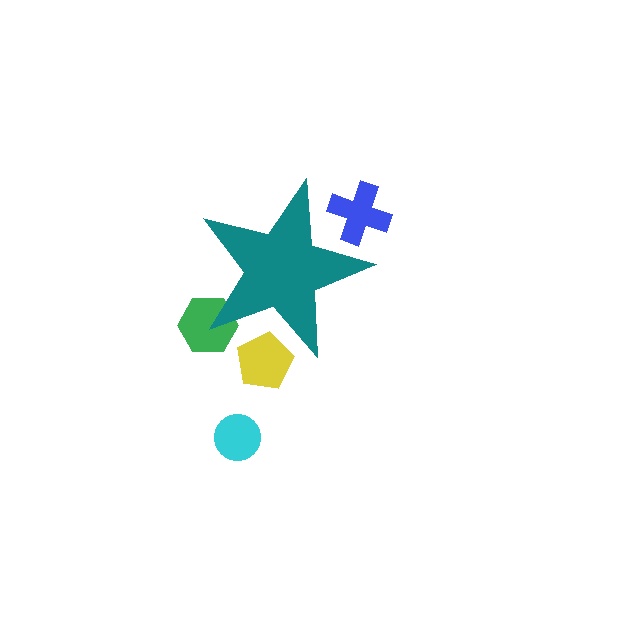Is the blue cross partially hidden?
Yes, the blue cross is partially hidden behind the teal star.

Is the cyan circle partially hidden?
No, the cyan circle is fully visible.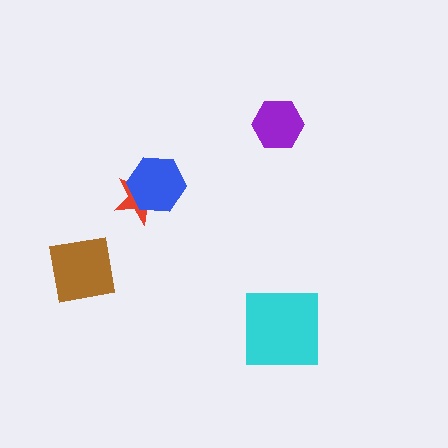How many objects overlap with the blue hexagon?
1 object overlaps with the blue hexagon.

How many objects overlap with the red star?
1 object overlaps with the red star.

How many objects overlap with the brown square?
0 objects overlap with the brown square.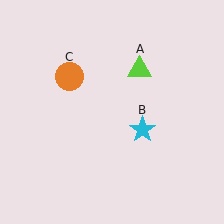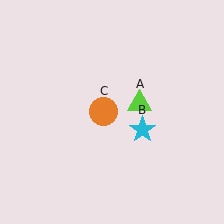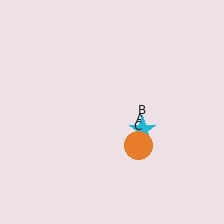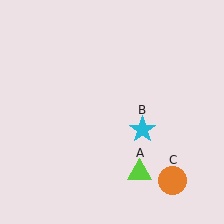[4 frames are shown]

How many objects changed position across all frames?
2 objects changed position: lime triangle (object A), orange circle (object C).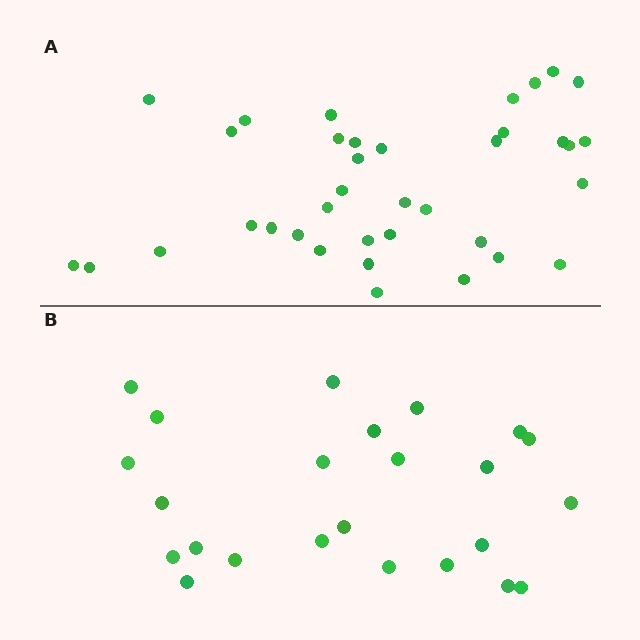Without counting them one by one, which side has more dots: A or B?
Region A (the top region) has more dots.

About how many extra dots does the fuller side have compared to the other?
Region A has approximately 15 more dots than region B.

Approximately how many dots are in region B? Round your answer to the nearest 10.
About 20 dots. (The exact count is 24, which rounds to 20.)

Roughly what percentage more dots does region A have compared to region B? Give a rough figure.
About 55% more.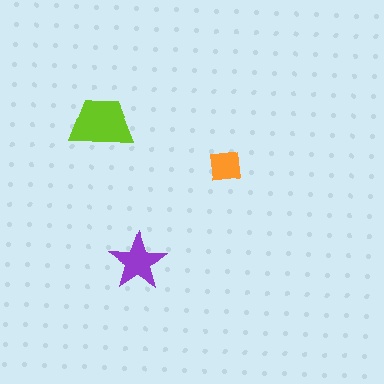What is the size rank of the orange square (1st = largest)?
3rd.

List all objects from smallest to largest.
The orange square, the purple star, the lime trapezoid.